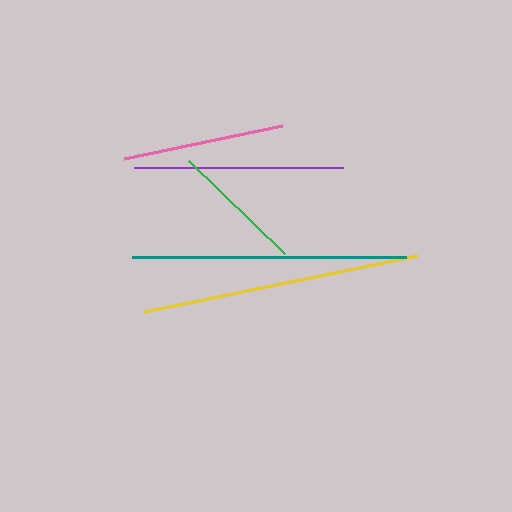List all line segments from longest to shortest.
From longest to shortest: yellow, teal, purple, pink, green.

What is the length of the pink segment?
The pink segment is approximately 162 pixels long.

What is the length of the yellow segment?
The yellow segment is approximately 279 pixels long.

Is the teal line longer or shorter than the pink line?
The teal line is longer than the pink line.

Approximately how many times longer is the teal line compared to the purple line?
The teal line is approximately 1.3 times the length of the purple line.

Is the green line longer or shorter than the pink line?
The pink line is longer than the green line.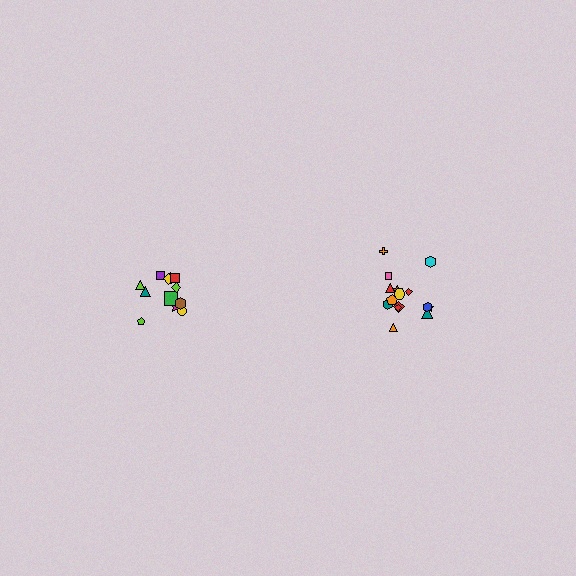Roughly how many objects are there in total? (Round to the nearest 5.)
Roughly 25 objects in total.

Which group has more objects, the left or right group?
The right group.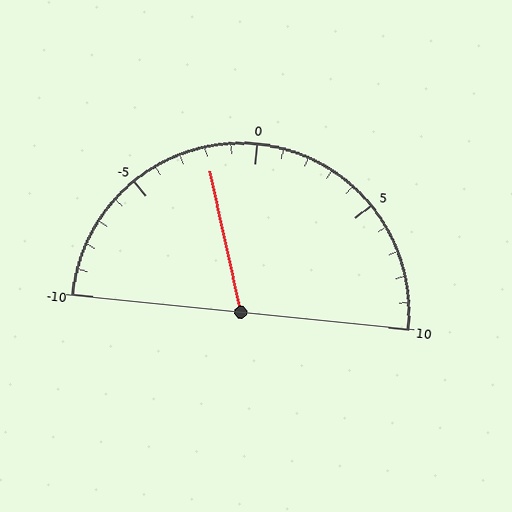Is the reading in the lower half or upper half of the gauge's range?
The reading is in the lower half of the range (-10 to 10).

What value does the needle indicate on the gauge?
The needle indicates approximately -2.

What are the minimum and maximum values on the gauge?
The gauge ranges from -10 to 10.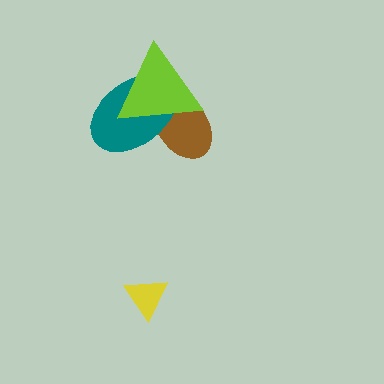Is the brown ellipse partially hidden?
Yes, it is partially covered by another shape.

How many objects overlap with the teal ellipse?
2 objects overlap with the teal ellipse.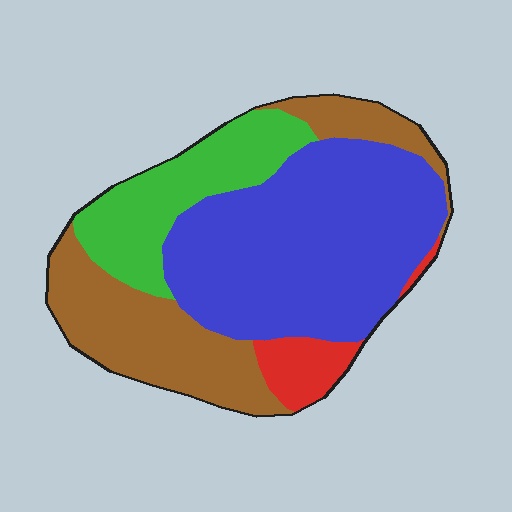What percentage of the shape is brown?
Brown covers 28% of the shape.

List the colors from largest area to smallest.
From largest to smallest: blue, brown, green, red.